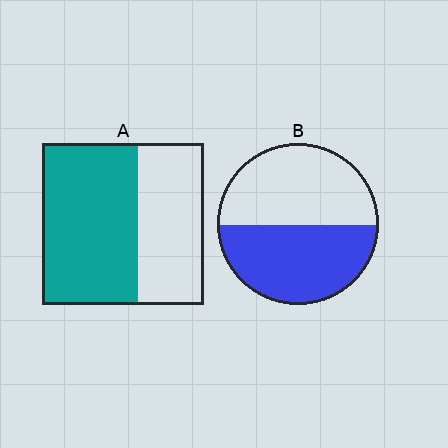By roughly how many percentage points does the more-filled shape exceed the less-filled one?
By roughly 10 percentage points (A over B).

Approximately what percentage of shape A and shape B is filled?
A is approximately 60% and B is approximately 50%.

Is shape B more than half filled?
Roughly half.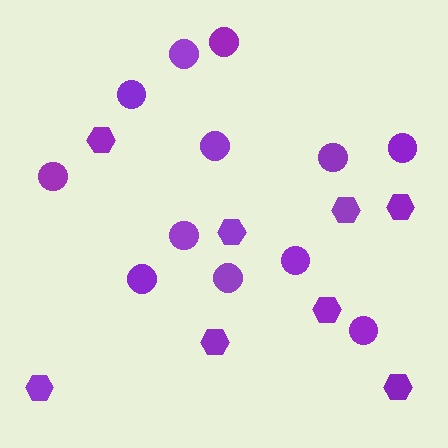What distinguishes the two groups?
There are 2 groups: one group of circles (12) and one group of hexagons (8).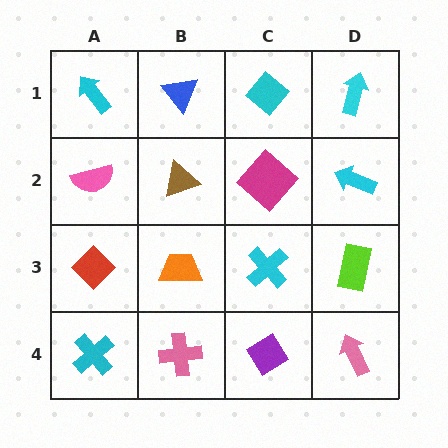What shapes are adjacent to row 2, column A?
A cyan arrow (row 1, column A), a red diamond (row 3, column A), a brown triangle (row 2, column B).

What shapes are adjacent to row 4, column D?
A lime rectangle (row 3, column D), a purple diamond (row 4, column C).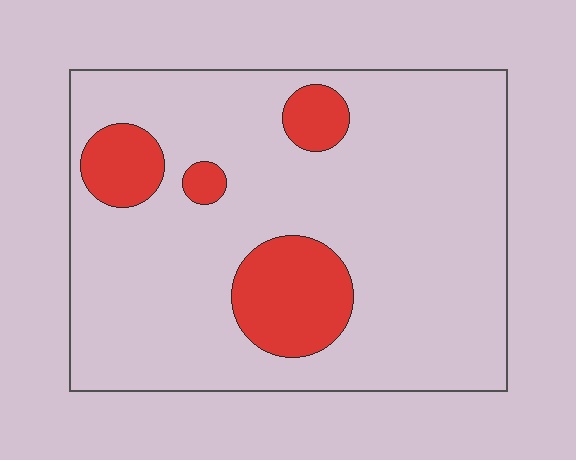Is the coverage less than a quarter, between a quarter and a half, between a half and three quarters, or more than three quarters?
Less than a quarter.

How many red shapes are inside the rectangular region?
4.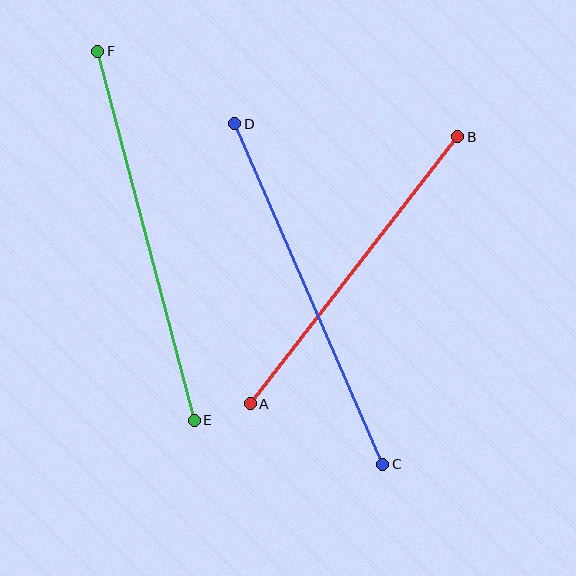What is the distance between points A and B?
The distance is approximately 338 pixels.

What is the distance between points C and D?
The distance is approximately 371 pixels.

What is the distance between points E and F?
The distance is approximately 382 pixels.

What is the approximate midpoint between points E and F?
The midpoint is at approximately (146, 236) pixels.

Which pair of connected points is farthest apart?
Points E and F are farthest apart.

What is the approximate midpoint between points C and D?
The midpoint is at approximately (309, 294) pixels.